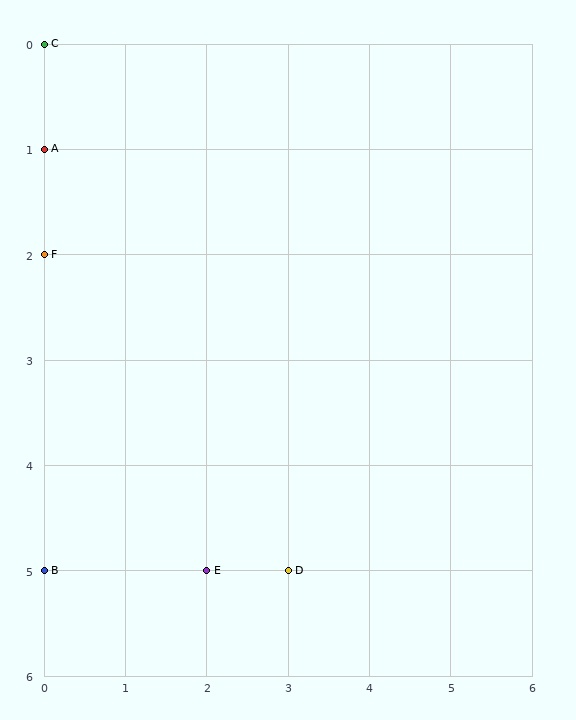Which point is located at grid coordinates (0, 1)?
Point A is at (0, 1).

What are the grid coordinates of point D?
Point D is at grid coordinates (3, 5).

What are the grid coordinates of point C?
Point C is at grid coordinates (0, 0).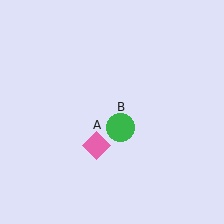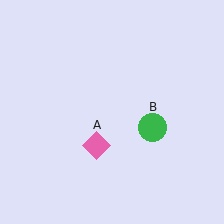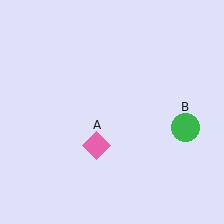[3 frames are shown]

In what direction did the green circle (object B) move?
The green circle (object B) moved right.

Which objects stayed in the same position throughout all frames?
Pink diamond (object A) remained stationary.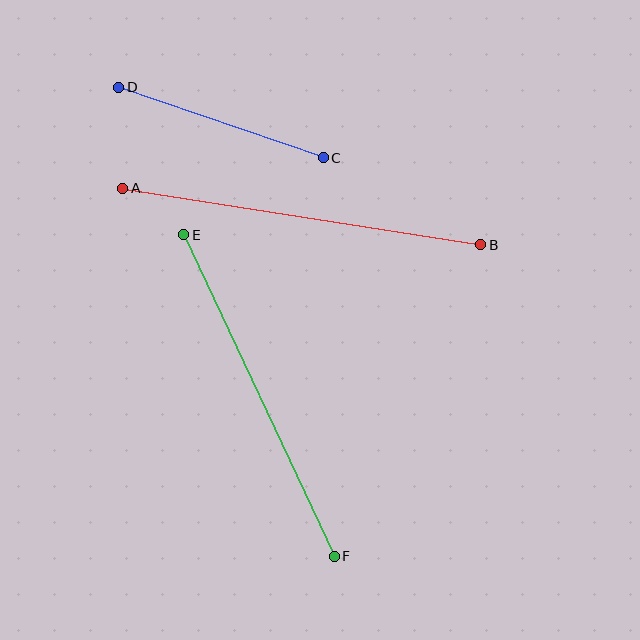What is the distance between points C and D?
The distance is approximately 216 pixels.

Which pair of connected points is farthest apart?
Points A and B are farthest apart.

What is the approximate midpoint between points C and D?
The midpoint is at approximately (221, 123) pixels.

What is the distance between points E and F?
The distance is approximately 355 pixels.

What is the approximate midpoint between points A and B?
The midpoint is at approximately (302, 217) pixels.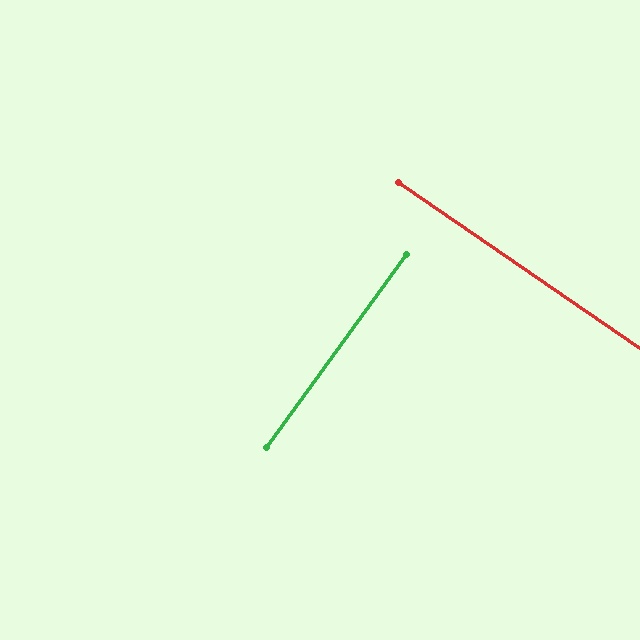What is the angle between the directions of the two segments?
Approximately 88 degrees.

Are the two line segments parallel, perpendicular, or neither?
Perpendicular — they meet at approximately 88°.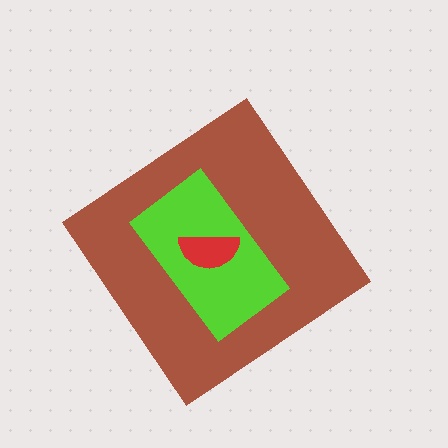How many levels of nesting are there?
3.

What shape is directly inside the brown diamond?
The lime rectangle.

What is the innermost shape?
The red semicircle.